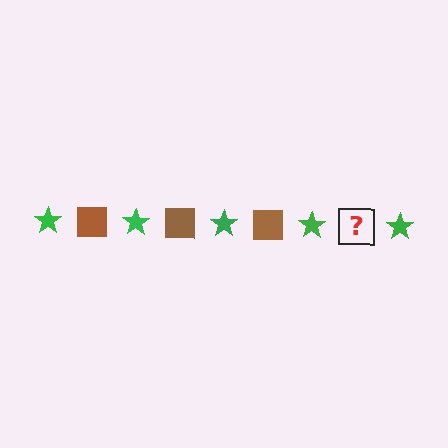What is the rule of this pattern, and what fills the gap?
The rule is that the pattern alternates between green star and brown square. The gap should be filled with a brown square.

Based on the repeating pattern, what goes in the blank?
The blank should be a brown square.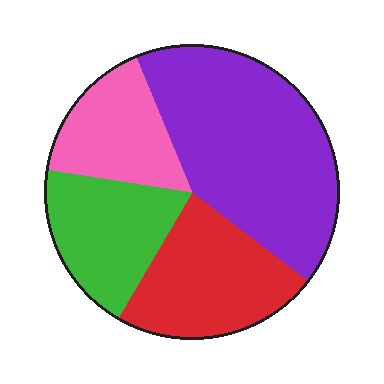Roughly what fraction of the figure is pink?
Pink takes up about one sixth (1/6) of the figure.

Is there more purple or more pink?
Purple.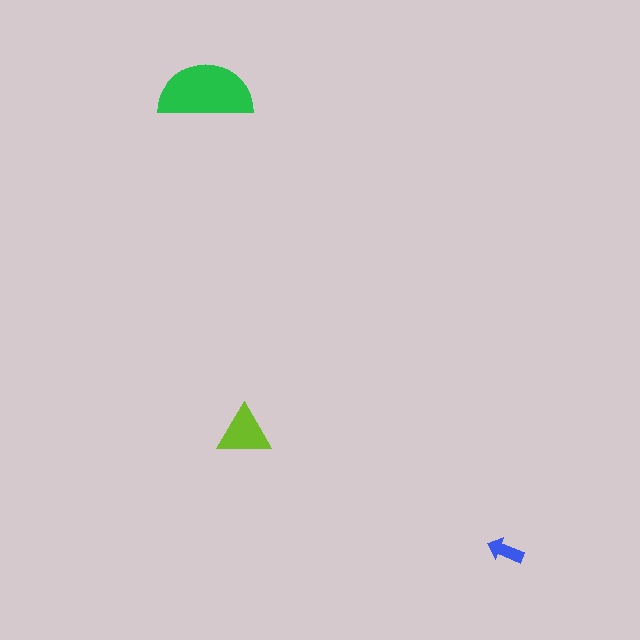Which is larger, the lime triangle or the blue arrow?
The lime triangle.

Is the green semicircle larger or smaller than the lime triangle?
Larger.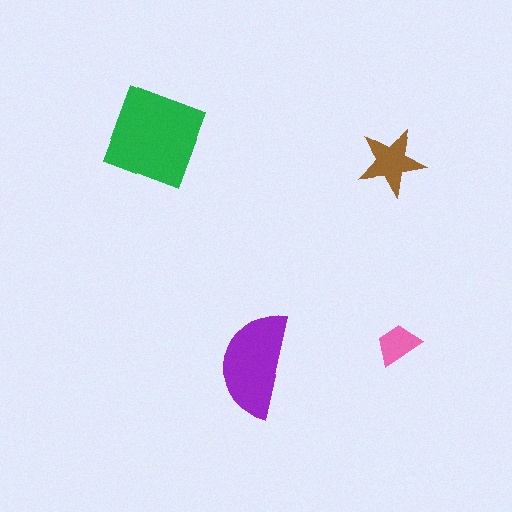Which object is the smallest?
The pink trapezoid.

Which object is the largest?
The green square.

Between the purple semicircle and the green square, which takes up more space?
The green square.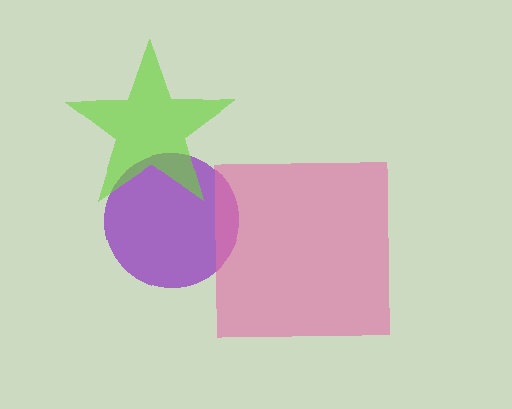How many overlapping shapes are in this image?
There are 3 overlapping shapes in the image.